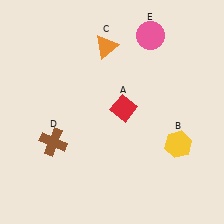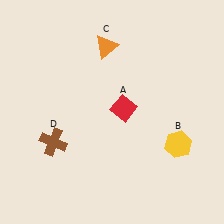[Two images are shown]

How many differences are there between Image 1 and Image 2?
There is 1 difference between the two images.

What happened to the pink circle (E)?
The pink circle (E) was removed in Image 2. It was in the top-right area of Image 1.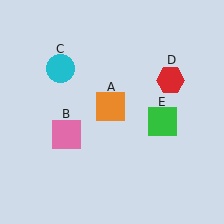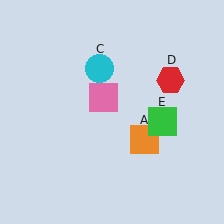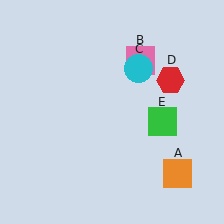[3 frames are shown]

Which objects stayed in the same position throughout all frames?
Red hexagon (object D) and green square (object E) remained stationary.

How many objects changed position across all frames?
3 objects changed position: orange square (object A), pink square (object B), cyan circle (object C).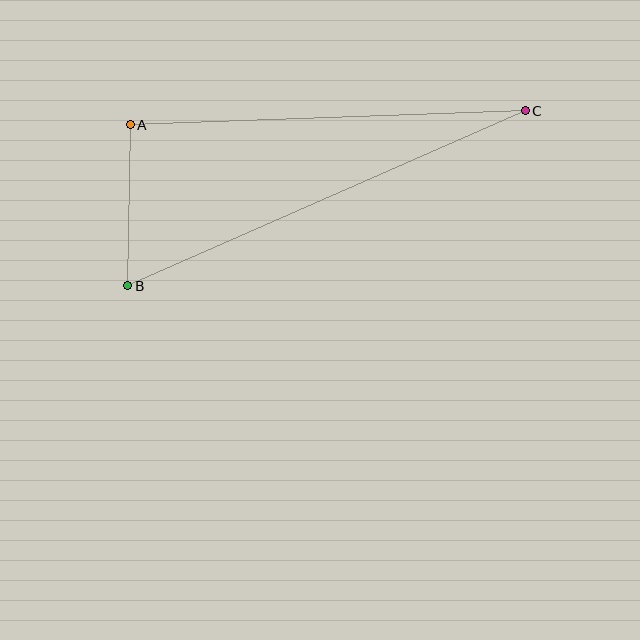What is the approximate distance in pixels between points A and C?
The distance between A and C is approximately 396 pixels.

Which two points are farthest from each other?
Points B and C are farthest from each other.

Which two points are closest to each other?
Points A and B are closest to each other.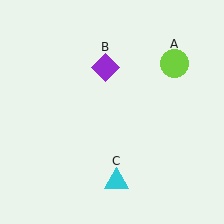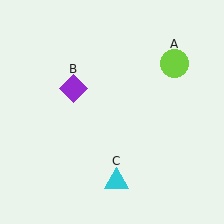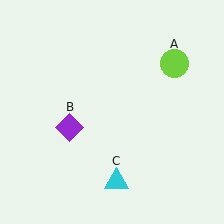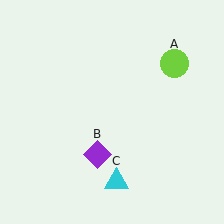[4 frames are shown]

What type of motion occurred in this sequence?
The purple diamond (object B) rotated counterclockwise around the center of the scene.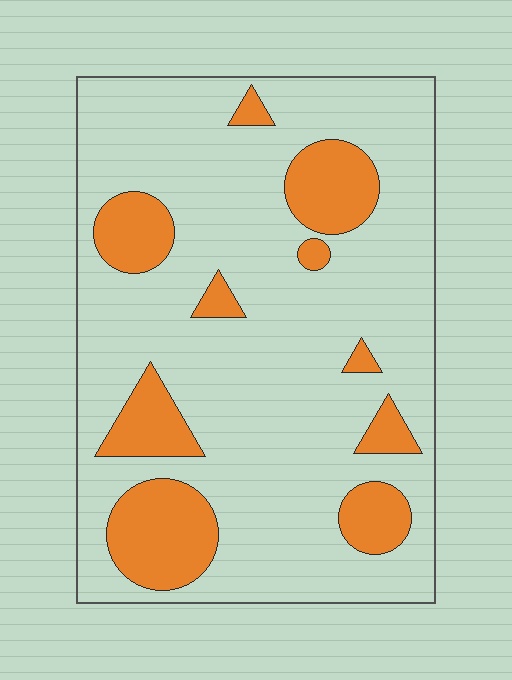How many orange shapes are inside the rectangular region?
10.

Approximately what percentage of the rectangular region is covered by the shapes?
Approximately 20%.